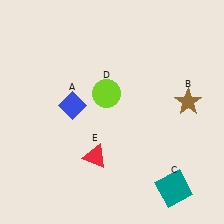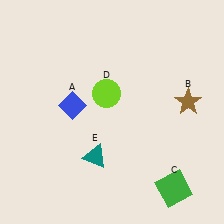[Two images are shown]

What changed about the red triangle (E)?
In Image 1, E is red. In Image 2, it changed to teal.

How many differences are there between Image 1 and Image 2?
There are 2 differences between the two images.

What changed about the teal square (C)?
In Image 1, C is teal. In Image 2, it changed to green.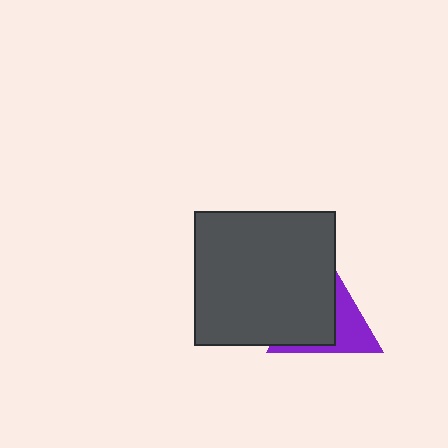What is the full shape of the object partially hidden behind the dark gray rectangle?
The partially hidden object is a purple triangle.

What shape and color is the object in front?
The object in front is a dark gray rectangle.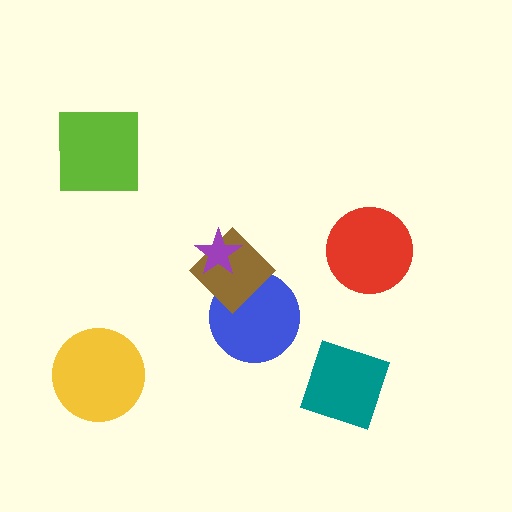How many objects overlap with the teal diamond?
0 objects overlap with the teal diamond.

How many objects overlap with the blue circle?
1 object overlaps with the blue circle.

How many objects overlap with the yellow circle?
0 objects overlap with the yellow circle.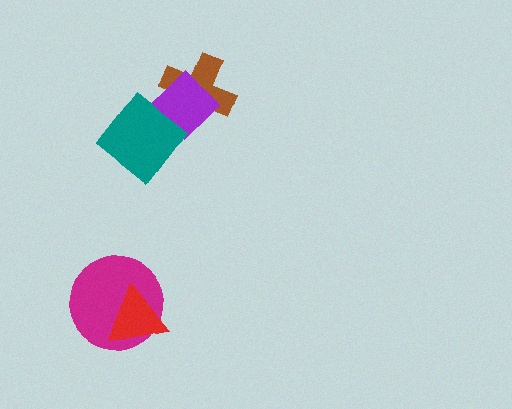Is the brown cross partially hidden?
Yes, it is partially covered by another shape.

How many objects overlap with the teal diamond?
2 objects overlap with the teal diamond.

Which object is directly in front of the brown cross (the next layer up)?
The purple diamond is directly in front of the brown cross.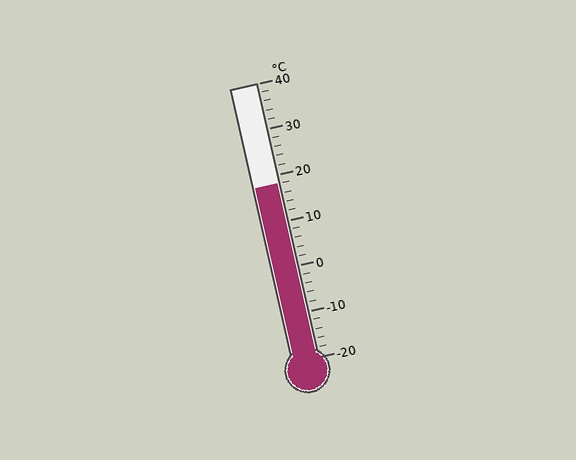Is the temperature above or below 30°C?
The temperature is below 30°C.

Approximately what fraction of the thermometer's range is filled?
The thermometer is filled to approximately 65% of its range.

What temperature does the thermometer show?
The thermometer shows approximately 18°C.